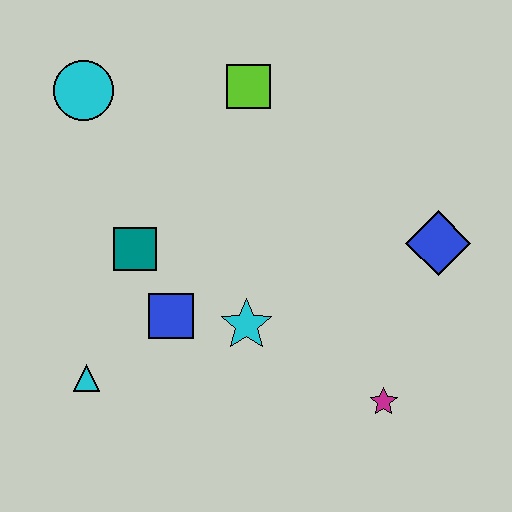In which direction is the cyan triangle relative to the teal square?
The cyan triangle is below the teal square.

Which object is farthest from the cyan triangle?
The blue diamond is farthest from the cyan triangle.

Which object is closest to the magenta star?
The cyan star is closest to the magenta star.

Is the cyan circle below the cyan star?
No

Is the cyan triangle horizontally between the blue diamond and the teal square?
No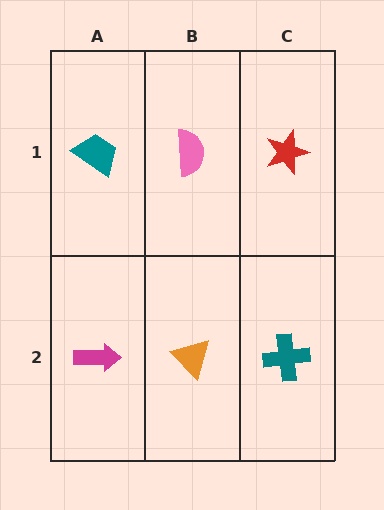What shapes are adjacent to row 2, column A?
A teal trapezoid (row 1, column A), an orange triangle (row 2, column B).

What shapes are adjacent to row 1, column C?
A teal cross (row 2, column C), a pink semicircle (row 1, column B).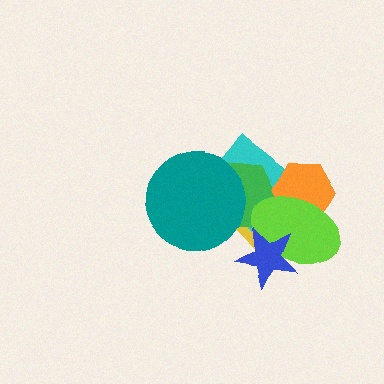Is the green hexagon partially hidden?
Yes, it is partially covered by another shape.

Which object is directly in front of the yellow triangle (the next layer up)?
The cyan diamond is directly in front of the yellow triangle.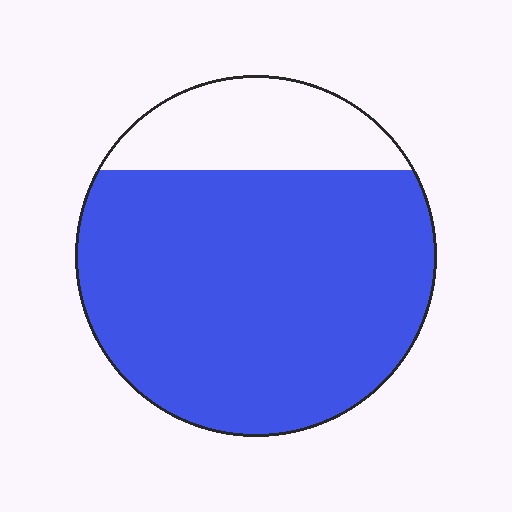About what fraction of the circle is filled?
About four fifths (4/5).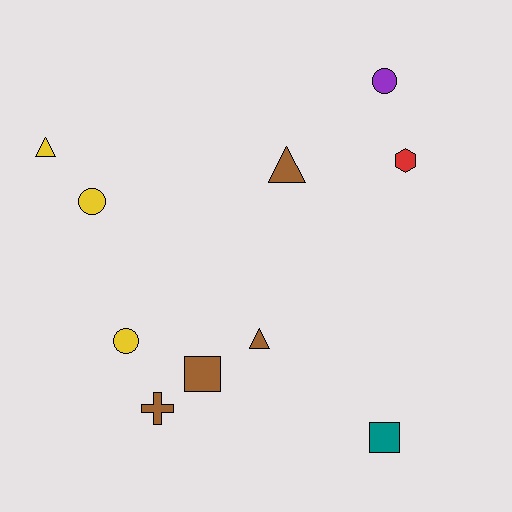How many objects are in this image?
There are 10 objects.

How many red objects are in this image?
There is 1 red object.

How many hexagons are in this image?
There is 1 hexagon.